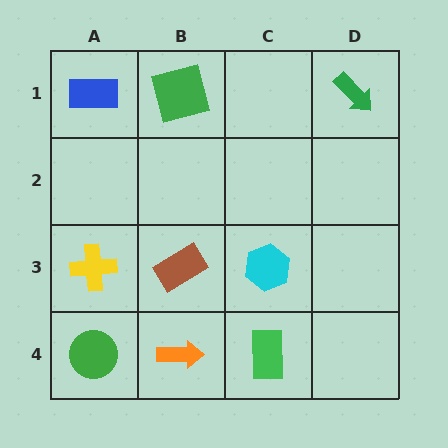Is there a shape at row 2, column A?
No, that cell is empty.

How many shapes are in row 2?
0 shapes.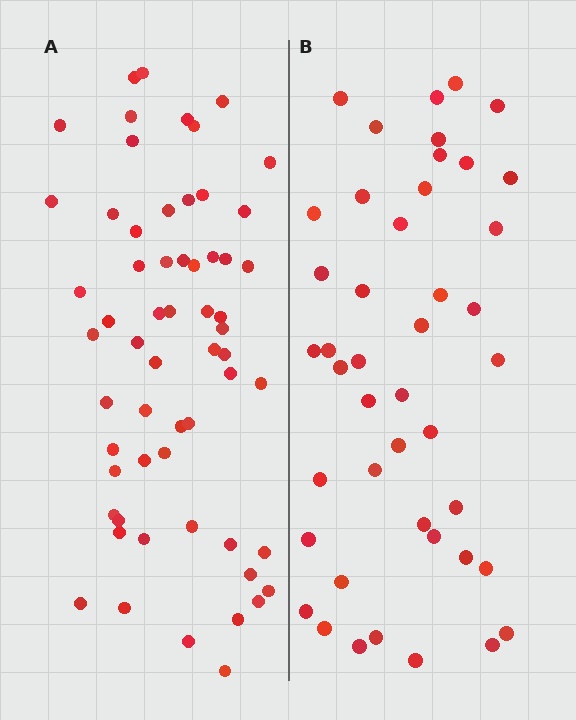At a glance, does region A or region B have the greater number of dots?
Region A (the left region) has more dots.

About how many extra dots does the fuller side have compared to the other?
Region A has approximately 15 more dots than region B.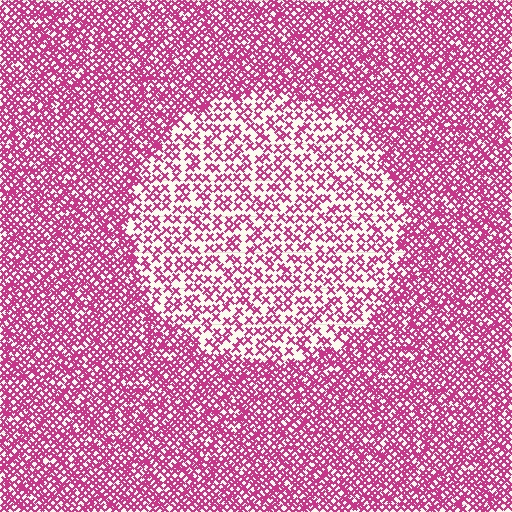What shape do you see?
I see a circle.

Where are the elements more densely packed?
The elements are more densely packed outside the circle boundary.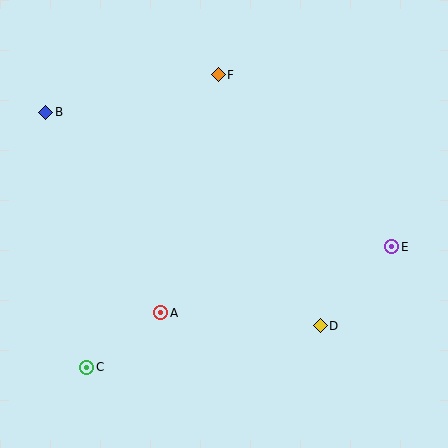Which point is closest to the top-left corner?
Point B is closest to the top-left corner.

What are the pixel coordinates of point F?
Point F is at (218, 75).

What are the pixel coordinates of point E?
Point E is at (392, 247).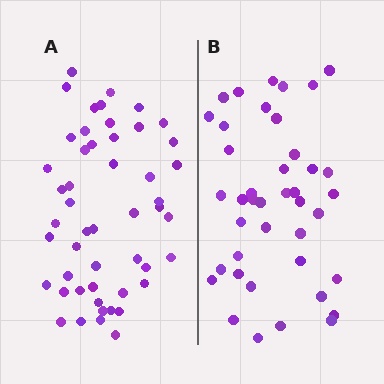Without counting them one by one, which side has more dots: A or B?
Region A (the left region) has more dots.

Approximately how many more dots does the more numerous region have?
Region A has roughly 8 or so more dots than region B.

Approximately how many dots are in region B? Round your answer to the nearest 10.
About 40 dots. (The exact count is 41, which rounds to 40.)